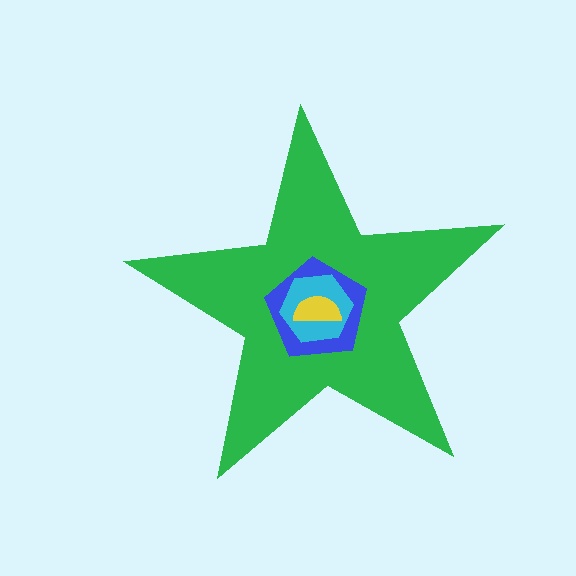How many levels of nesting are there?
4.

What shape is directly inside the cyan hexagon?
The yellow semicircle.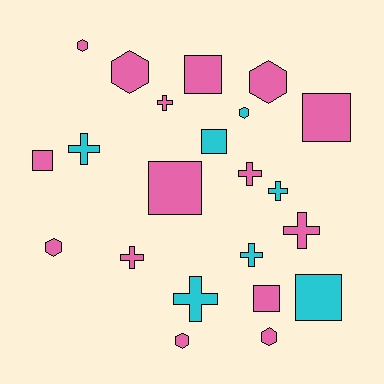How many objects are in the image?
There are 22 objects.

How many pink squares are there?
There are 5 pink squares.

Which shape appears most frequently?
Cross, with 8 objects.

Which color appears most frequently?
Pink, with 15 objects.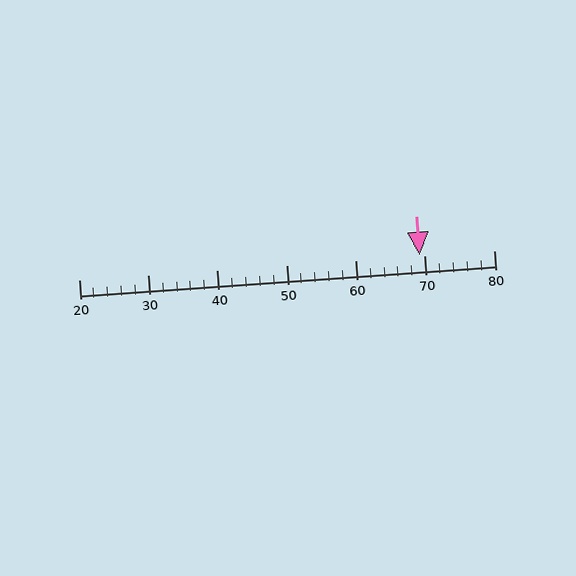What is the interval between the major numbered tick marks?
The major tick marks are spaced 10 units apart.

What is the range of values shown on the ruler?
The ruler shows values from 20 to 80.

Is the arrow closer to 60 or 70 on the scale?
The arrow is closer to 70.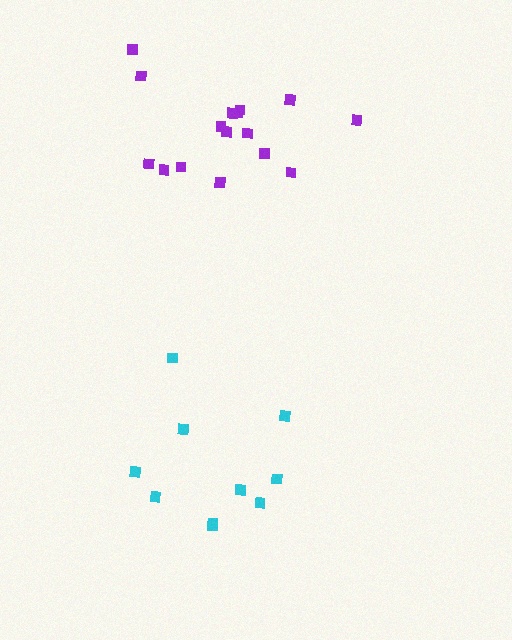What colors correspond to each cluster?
The clusters are colored: cyan, purple.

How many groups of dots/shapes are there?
There are 2 groups.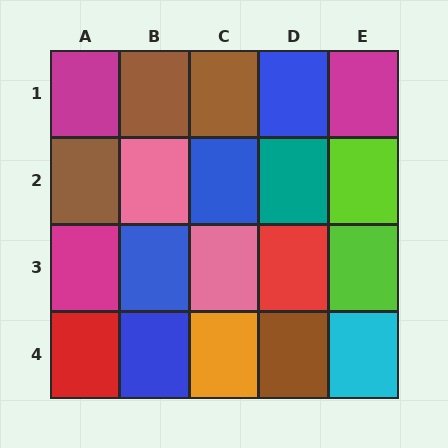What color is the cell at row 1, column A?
Magenta.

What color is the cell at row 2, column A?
Brown.